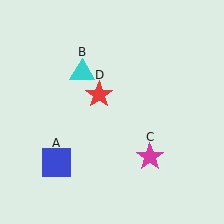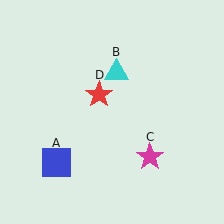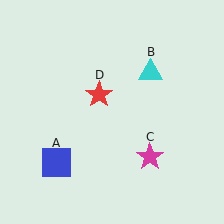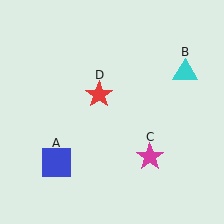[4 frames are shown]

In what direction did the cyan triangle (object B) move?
The cyan triangle (object B) moved right.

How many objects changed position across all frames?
1 object changed position: cyan triangle (object B).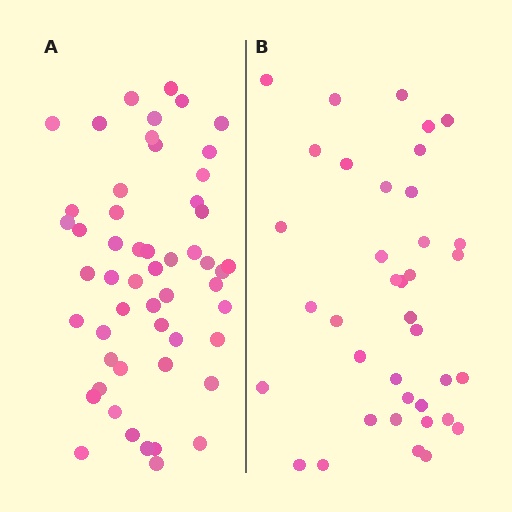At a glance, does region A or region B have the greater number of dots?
Region A (the left region) has more dots.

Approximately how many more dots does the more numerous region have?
Region A has approximately 15 more dots than region B.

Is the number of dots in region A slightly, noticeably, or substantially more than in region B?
Region A has noticeably more, but not dramatically so. The ratio is roughly 1.4 to 1.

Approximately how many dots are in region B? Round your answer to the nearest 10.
About 40 dots. (The exact count is 38, which rounds to 40.)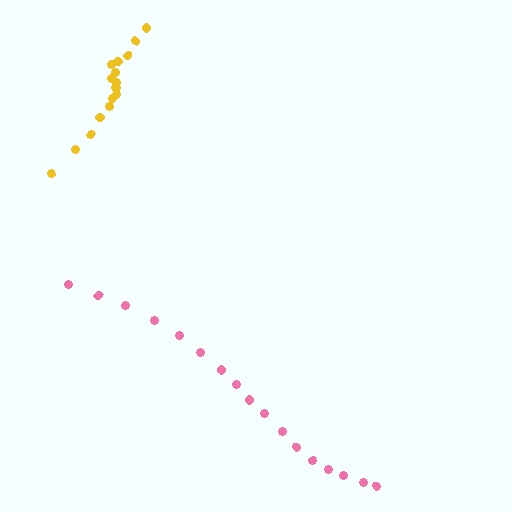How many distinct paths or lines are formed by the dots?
There are 2 distinct paths.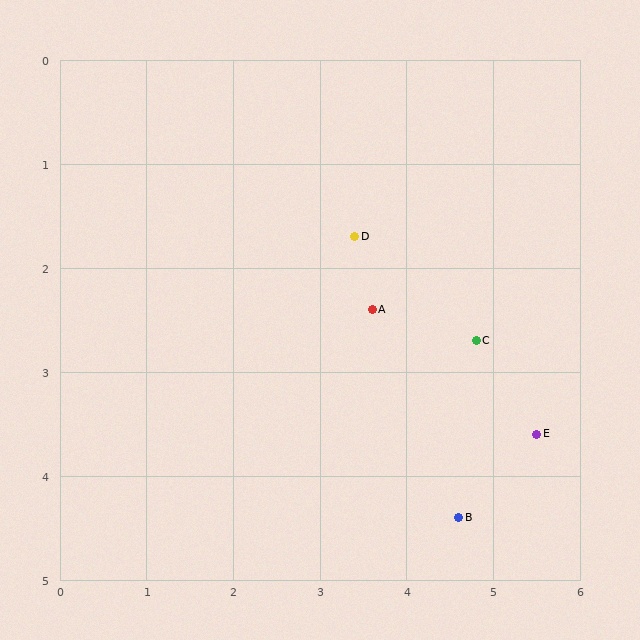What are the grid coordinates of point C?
Point C is at approximately (4.8, 2.7).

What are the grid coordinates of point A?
Point A is at approximately (3.6, 2.4).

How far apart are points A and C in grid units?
Points A and C are about 1.2 grid units apart.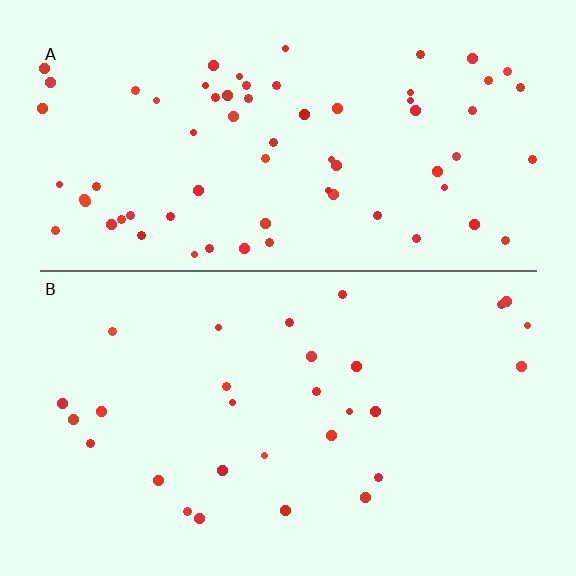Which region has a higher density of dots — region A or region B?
A (the top).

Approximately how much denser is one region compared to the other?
Approximately 2.4× — region A over region B.